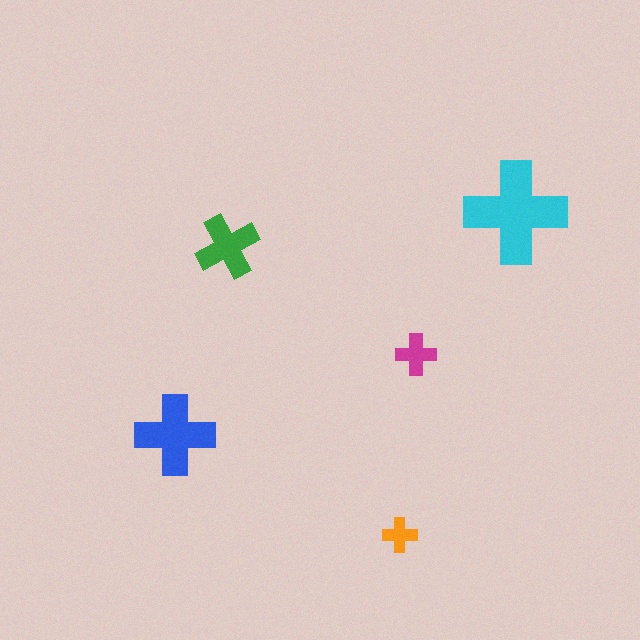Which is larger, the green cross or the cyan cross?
The cyan one.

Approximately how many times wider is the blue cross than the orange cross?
About 2.5 times wider.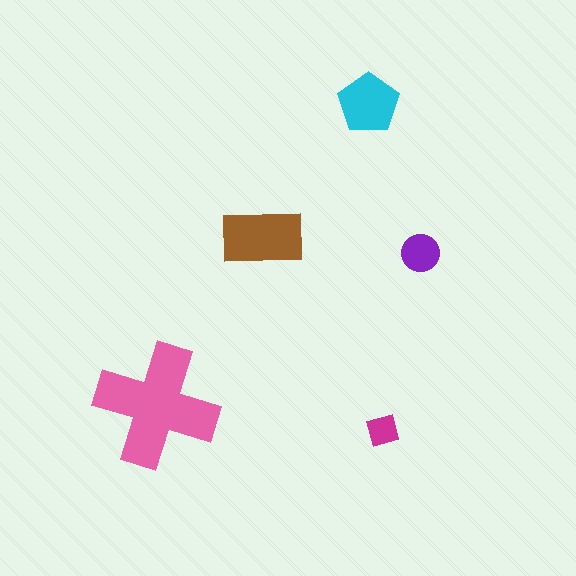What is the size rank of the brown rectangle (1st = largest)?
2nd.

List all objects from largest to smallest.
The pink cross, the brown rectangle, the cyan pentagon, the purple circle, the magenta square.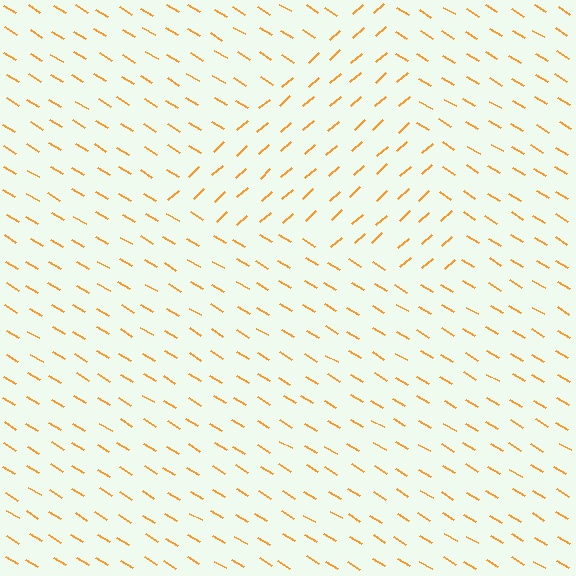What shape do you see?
I see a triangle.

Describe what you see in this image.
The image is filled with small orange line segments. A triangle region in the image has lines oriented differently from the surrounding lines, creating a visible texture boundary.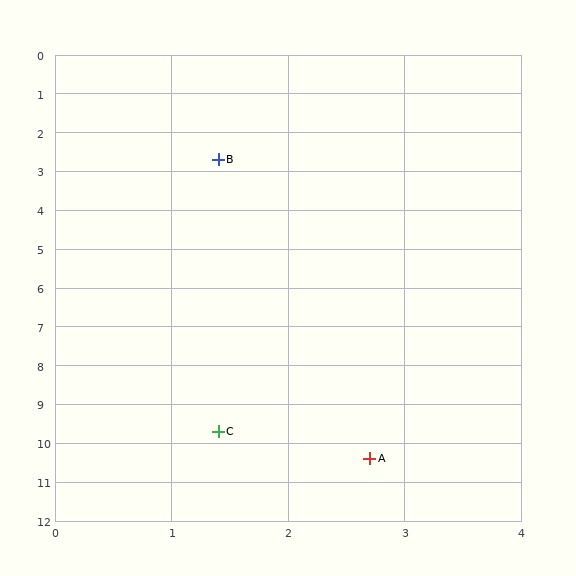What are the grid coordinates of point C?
Point C is at approximately (1.4, 9.7).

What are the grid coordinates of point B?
Point B is at approximately (1.4, 2.7).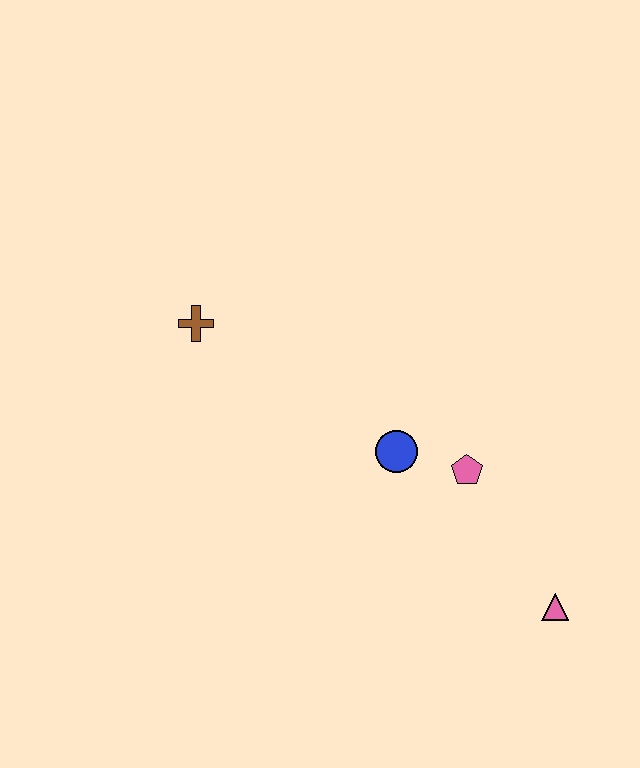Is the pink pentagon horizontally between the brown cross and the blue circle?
No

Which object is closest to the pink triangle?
The pink pentagon is closest to the pink triangle.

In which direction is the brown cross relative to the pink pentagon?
The brown cross is to the left of the pink pentagon.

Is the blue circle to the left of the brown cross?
No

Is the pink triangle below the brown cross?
Yes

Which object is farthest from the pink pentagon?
The brown cross is farthest from the pink pentagon.